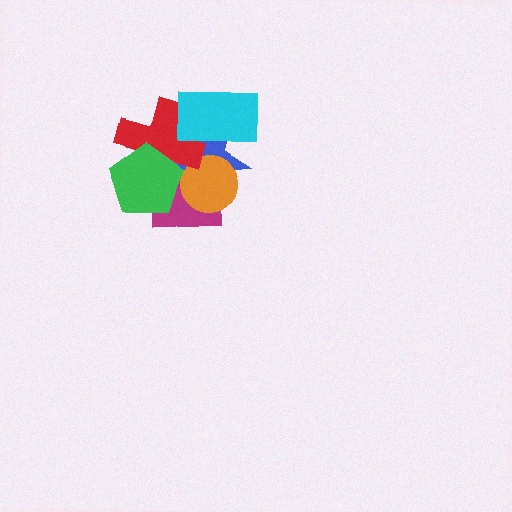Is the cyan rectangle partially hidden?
No, no other shape covers it.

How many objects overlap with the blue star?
5 objects overlap with the blue star.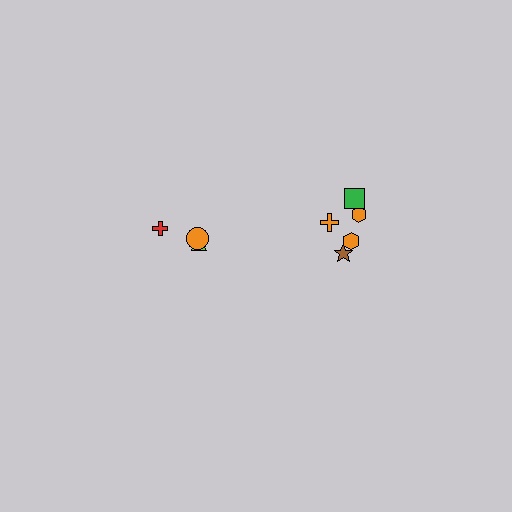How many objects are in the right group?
There are 5 objects.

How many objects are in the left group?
There are 3 objects.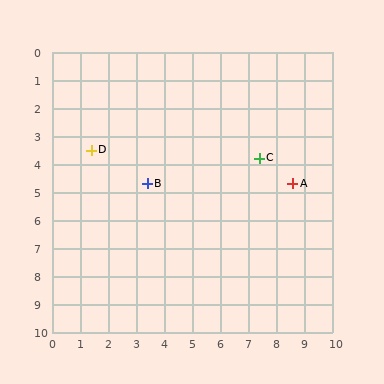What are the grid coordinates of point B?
Point B is at approximately (3.4, 4.7).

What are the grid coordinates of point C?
Point C is at approximately (7.4, 3.8).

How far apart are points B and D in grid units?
Points B and D are about 2.3 grid units apart.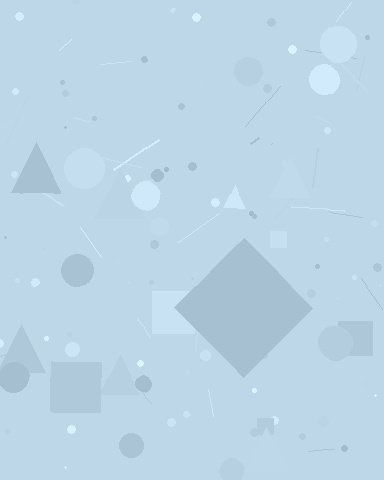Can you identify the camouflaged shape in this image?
The camouflaged shape is a diamond.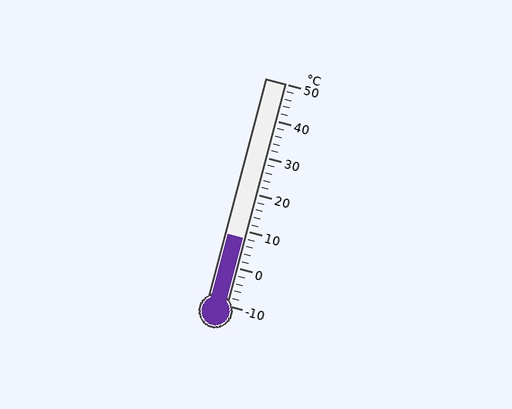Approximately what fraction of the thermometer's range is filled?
The thermometer is filled to approximately 30% of its range.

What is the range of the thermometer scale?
The thermometer scale ranges from -10°C to 50°C.